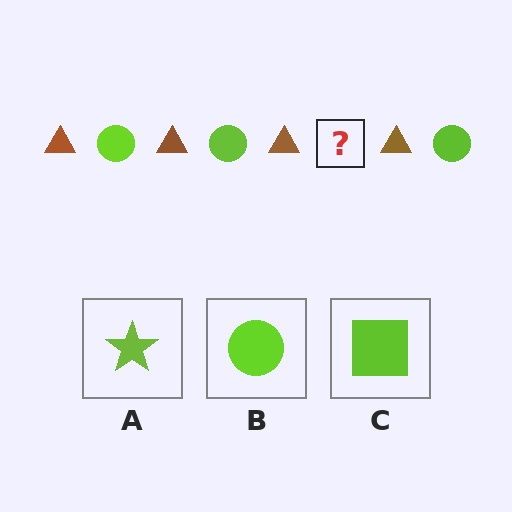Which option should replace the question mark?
Option B.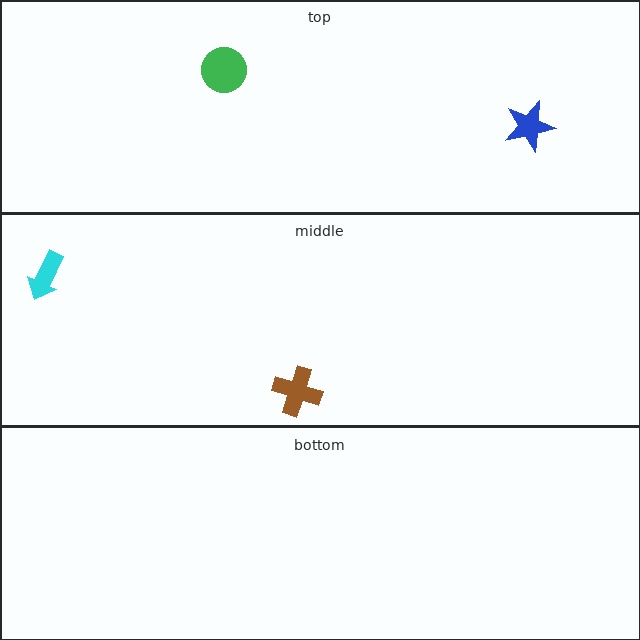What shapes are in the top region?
The blue star, the green circle.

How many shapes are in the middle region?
2.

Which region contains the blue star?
The top region.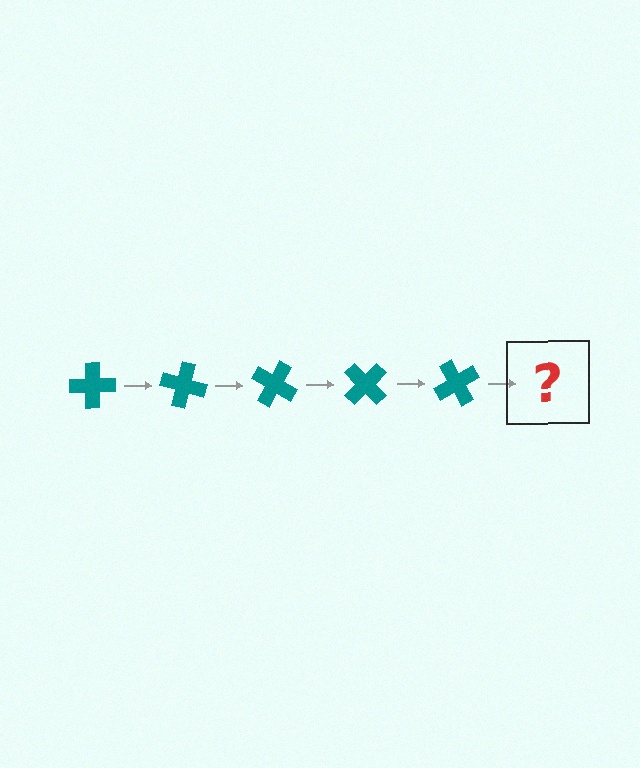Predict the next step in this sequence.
The next step is a teal cross rotated 75 degrees.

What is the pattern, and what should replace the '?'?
The pattern is that the cross rotates 15 degrees each step. The '?' should be a teal cross rotated 75 degrees.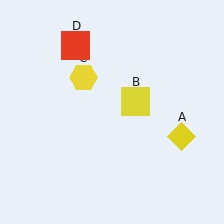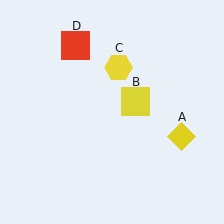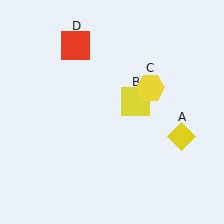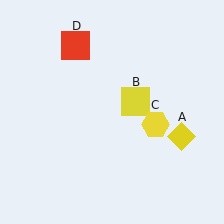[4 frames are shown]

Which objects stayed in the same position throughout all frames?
Yellow diamond (object A) and yellow square (object B) and red square (object D) remained stationary.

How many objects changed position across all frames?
1 object changed position: yellow hexagon (object C).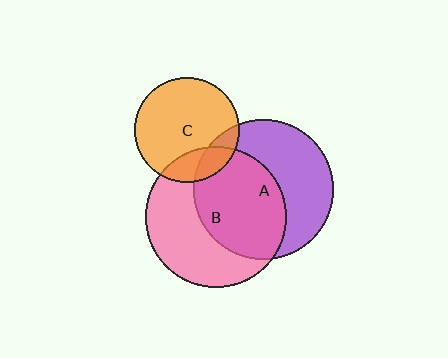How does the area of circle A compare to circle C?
Approximately 1.8 times.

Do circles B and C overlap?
Yes.